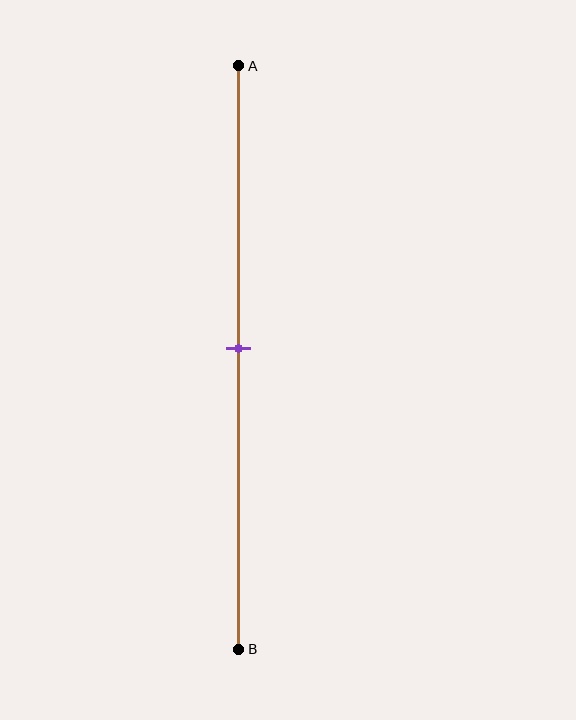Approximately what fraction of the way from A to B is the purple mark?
The purple mark is approximately 50% of the way from A to B.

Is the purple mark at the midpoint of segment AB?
Yes, the mark is approximately at the midpoint.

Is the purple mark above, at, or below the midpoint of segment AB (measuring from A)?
The purple mark is approximately at the midpoint of segment AB.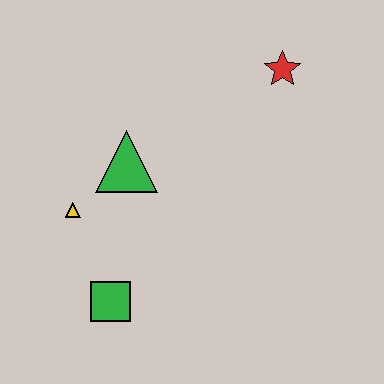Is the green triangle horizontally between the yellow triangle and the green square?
No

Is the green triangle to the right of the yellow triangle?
Yes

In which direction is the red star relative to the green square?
The red star is above the green square.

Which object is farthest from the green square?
The red star is farthest from the green square.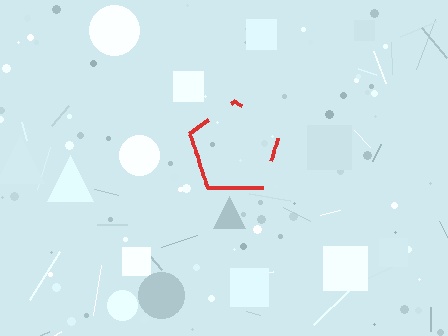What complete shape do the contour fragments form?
The contour fragments form a pentagon.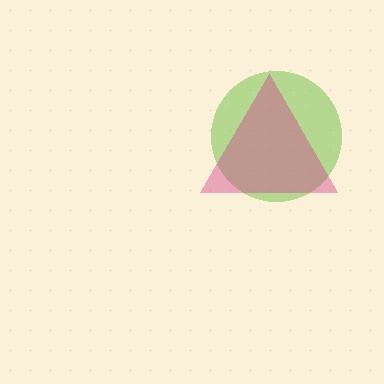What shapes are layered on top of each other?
The layered shapes are: a lime circle, a magenta triangle.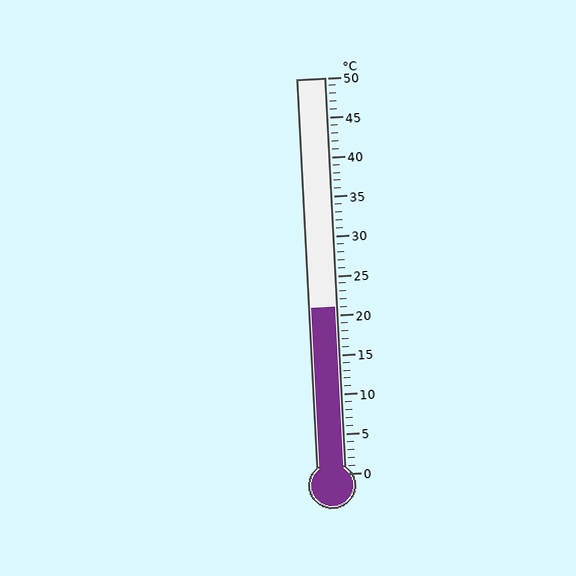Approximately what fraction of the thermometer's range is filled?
The thermometer is filled to approximately 40% of its range.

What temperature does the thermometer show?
The thermometer shows approximately 21°C.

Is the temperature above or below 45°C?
The temperature is below 45°C.